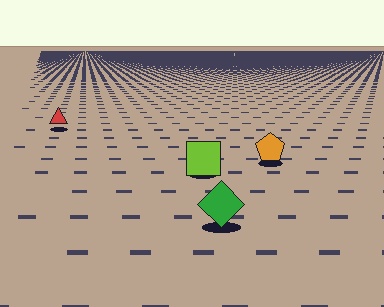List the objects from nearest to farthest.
From nearest to farthest: the green diamond, the lime square, the orange pentagon, the red triangle.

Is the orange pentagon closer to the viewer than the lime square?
No. The lime square is closer — you can tell from the texture gradient: the ground texture is coarser near it.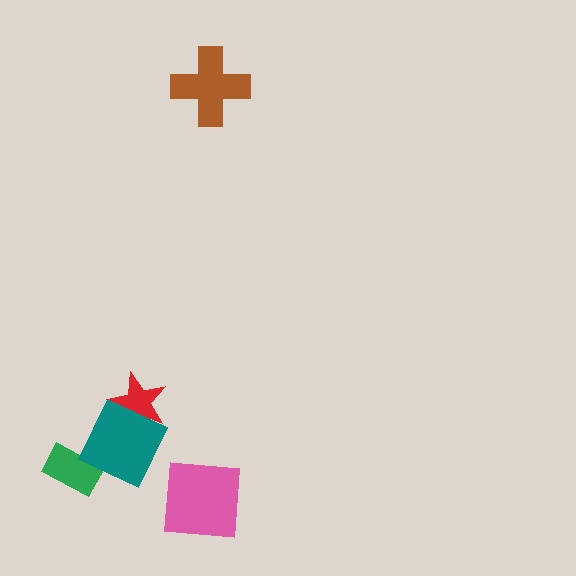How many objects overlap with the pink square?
0 objects overlap with the pink square.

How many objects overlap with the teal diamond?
2 objects overlap with the teal diamond.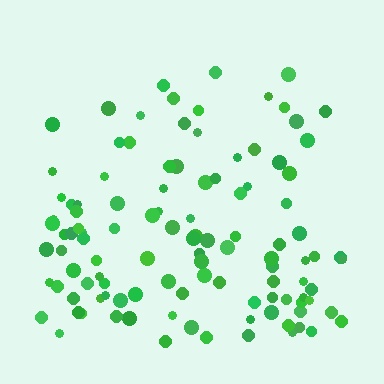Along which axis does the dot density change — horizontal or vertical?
Vertical.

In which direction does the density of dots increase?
From top to bottom, with the bottom side densest.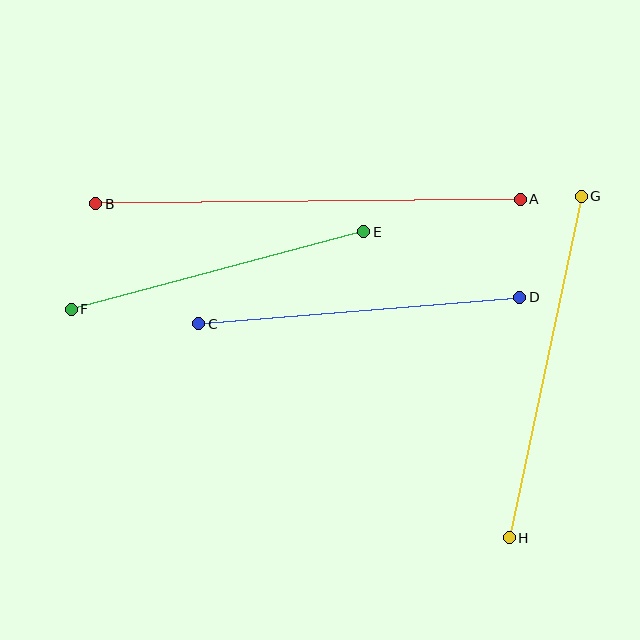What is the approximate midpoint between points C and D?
The midpoint is at approximately (359, 311) pixels.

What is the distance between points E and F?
The distance is approximately 303 pixels.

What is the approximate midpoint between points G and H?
The midpoint is at approximately (545, 367) pixels.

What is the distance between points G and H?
The distance is approximately 349 pixels.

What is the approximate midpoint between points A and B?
The midpoint is at approximately (308, 201) pixels.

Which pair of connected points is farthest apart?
Points A and B are farthest apart.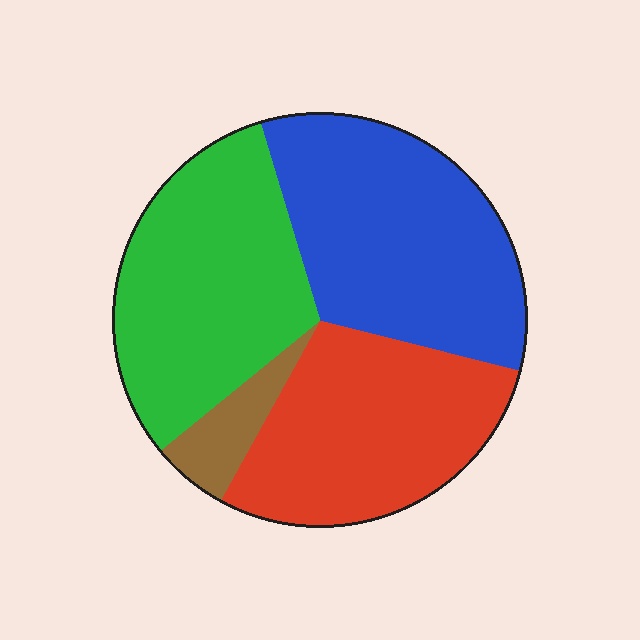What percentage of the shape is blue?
Blue takes up about one third (1/3) of the shape.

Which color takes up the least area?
Brown, at roughly 5%.